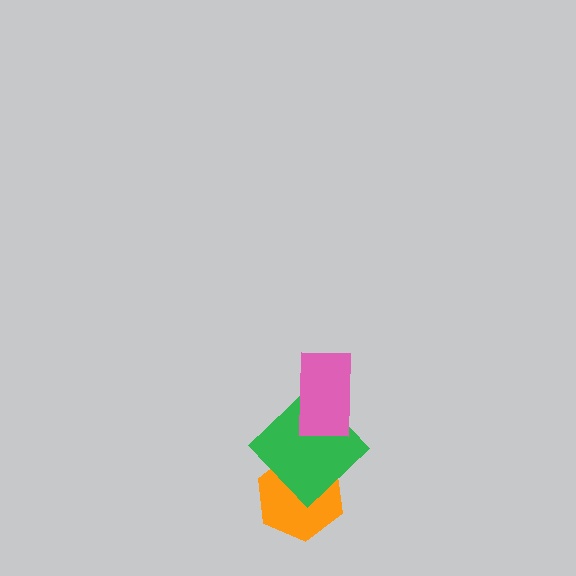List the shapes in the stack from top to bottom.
From top to bottom: the pink rectangle, the green diamond, the orange hexagon.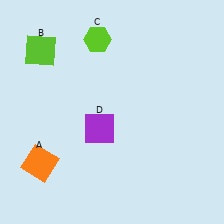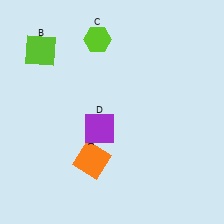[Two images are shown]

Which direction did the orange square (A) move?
The orange square (A) moved right.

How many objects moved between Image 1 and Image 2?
1 object moved between the two images.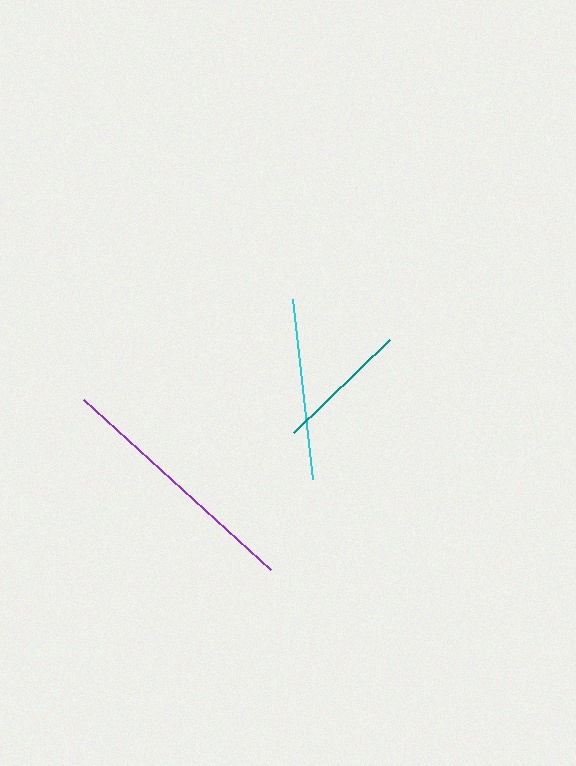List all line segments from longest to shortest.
From longest to shortest: purple, cyan, teal.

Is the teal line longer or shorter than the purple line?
The purple line is longer than the teal line.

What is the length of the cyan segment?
The cyan segment is approximately 181 pixels long.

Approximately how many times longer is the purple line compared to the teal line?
The purple line is approximately 1.9 times the length of the teal line.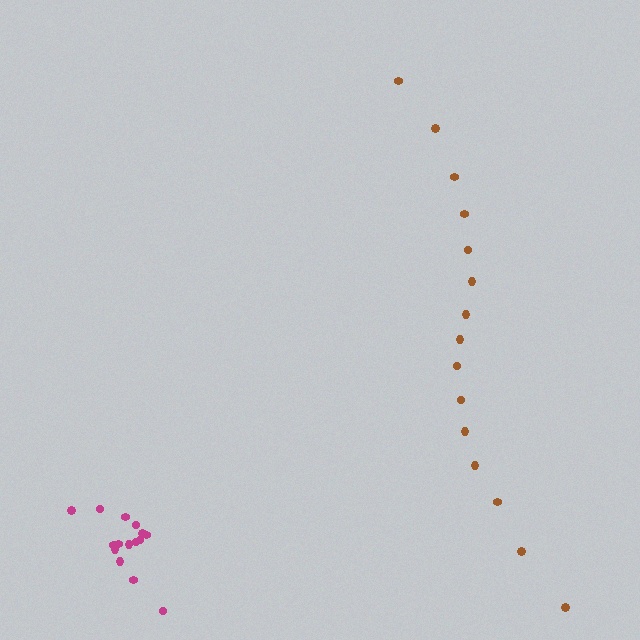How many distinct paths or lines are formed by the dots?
There are 2 distinct paths.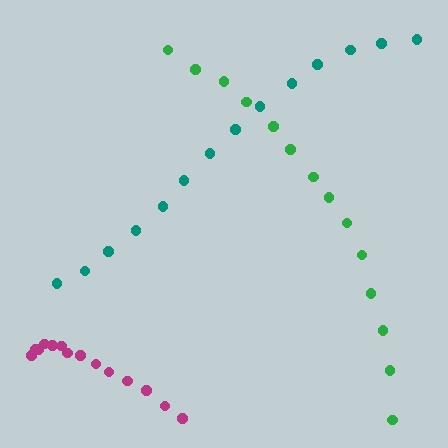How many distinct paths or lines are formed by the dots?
There are 3 distinct paths.